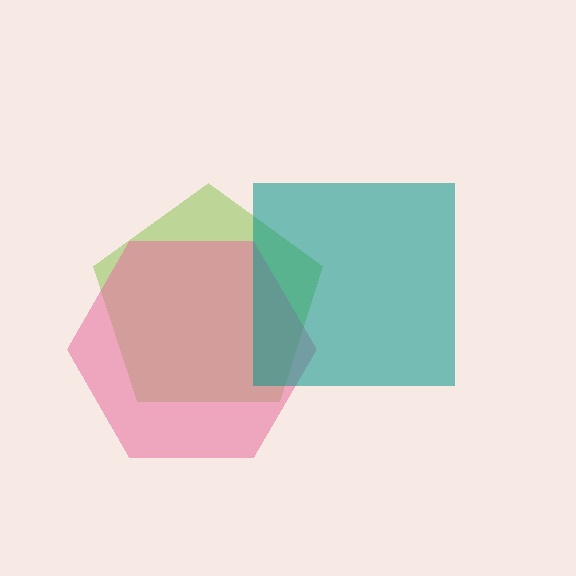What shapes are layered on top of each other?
The layered shapes are: a lime pentagon, a pink hexagon, a teal square.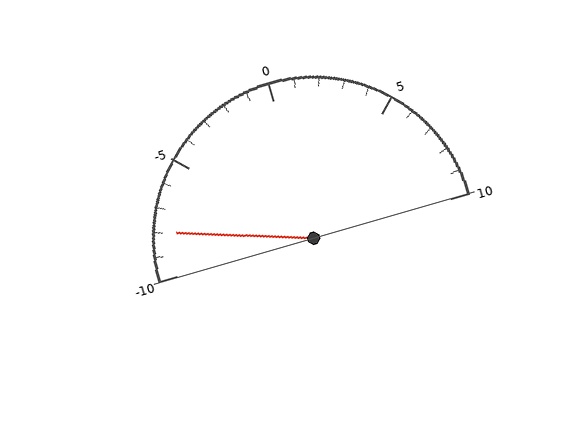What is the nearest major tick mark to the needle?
The nearest major tick mark is -10.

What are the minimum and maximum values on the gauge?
The gauge ranges from -10 to 10.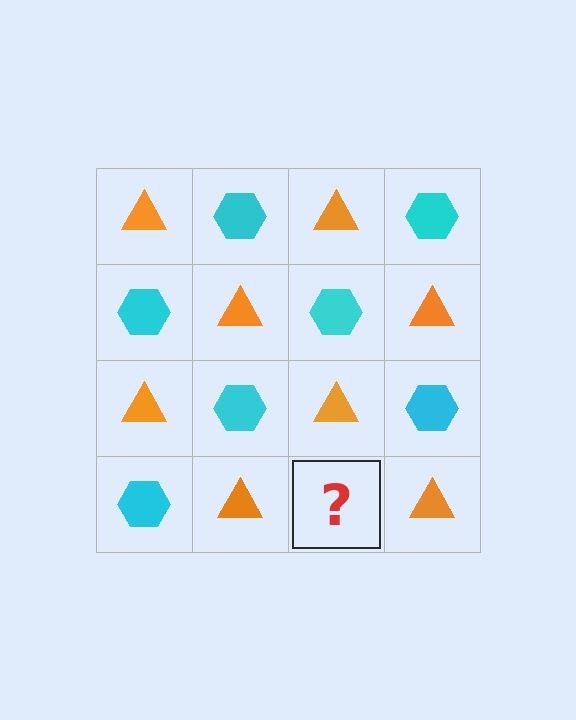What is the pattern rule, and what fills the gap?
The rule is that it alternates orange triangle and cyan hexagon in a checkerboard pattern. The gap should be filled with a cyan hexagon.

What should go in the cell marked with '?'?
The missing cell should contain a cyan hexagon.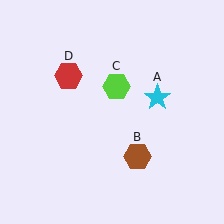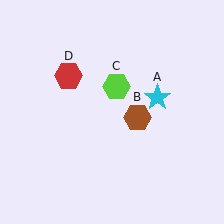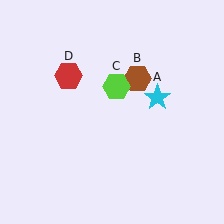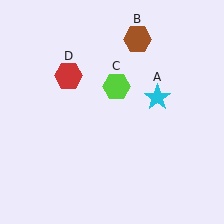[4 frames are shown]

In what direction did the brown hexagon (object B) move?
The brown hexagon (object B) moved up.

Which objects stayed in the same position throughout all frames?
Cyan star (object A) and lime hexagon (object C) and red hexagon (object D) remained stationary.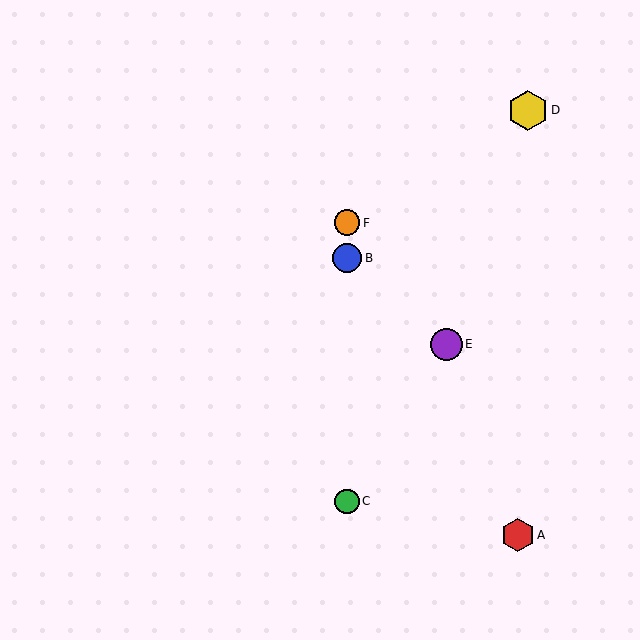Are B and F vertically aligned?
Yes, both are at x≈347.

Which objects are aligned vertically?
Objects B, C, F are aligned vertically.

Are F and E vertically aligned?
No, F is at x≈347 and E is at x≈446.